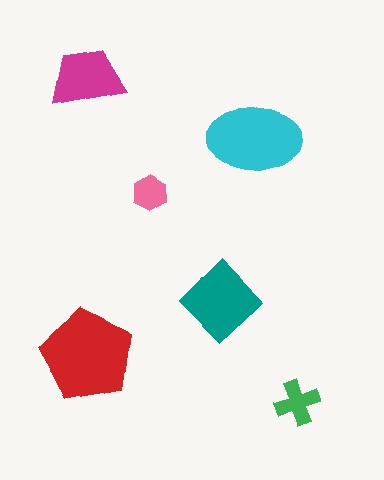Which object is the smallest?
The pink hexagon.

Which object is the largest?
The red pentagon.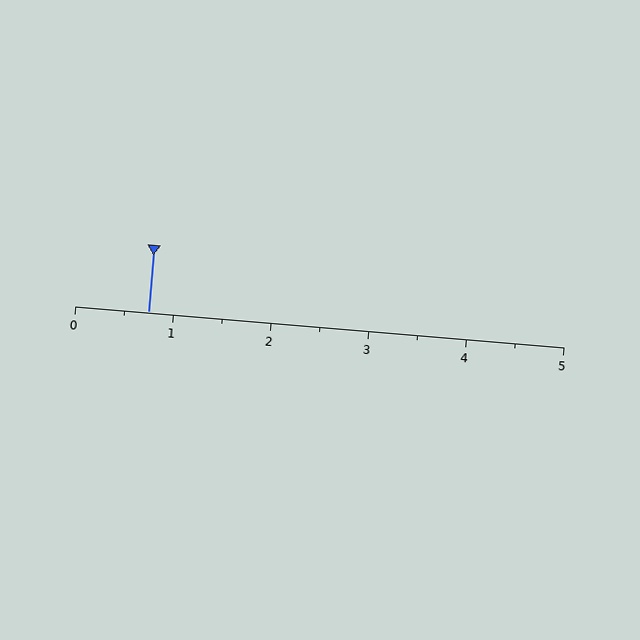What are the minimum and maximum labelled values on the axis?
The axis runs from 0 to 5.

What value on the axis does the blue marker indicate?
The marker indicates approximately 0.8.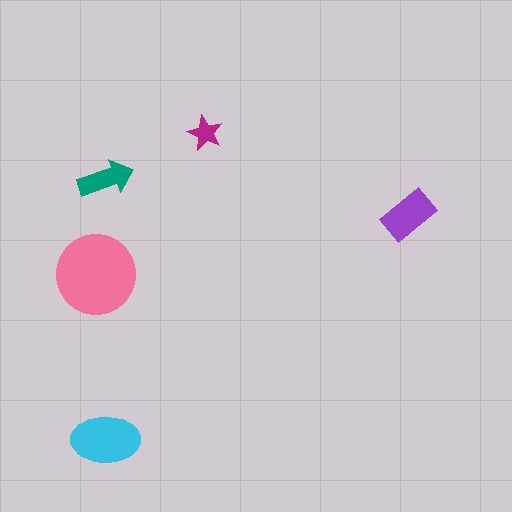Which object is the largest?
The pink circle.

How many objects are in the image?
There are 5 objects in the image.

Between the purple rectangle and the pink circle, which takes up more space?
The pink circle.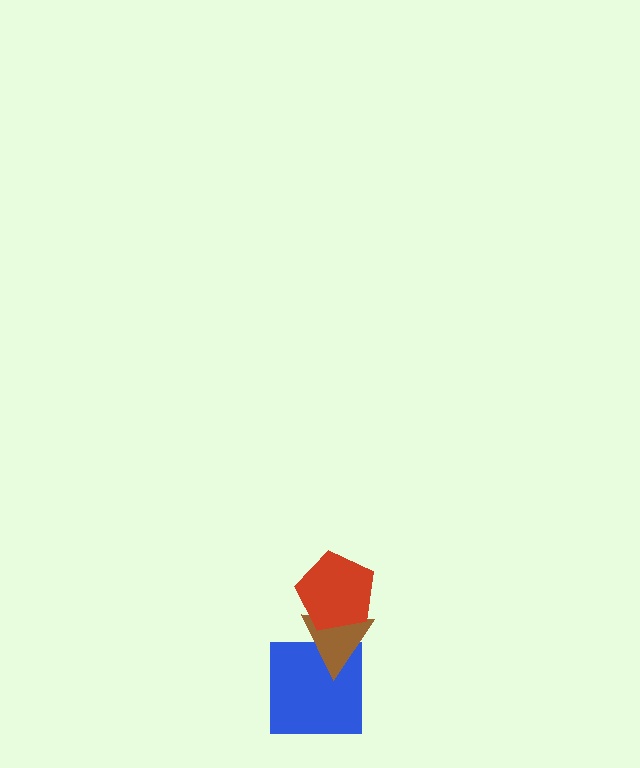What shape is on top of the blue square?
The brown triangle is on top of the blue square.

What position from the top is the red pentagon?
The red pentagon is 1st from the top.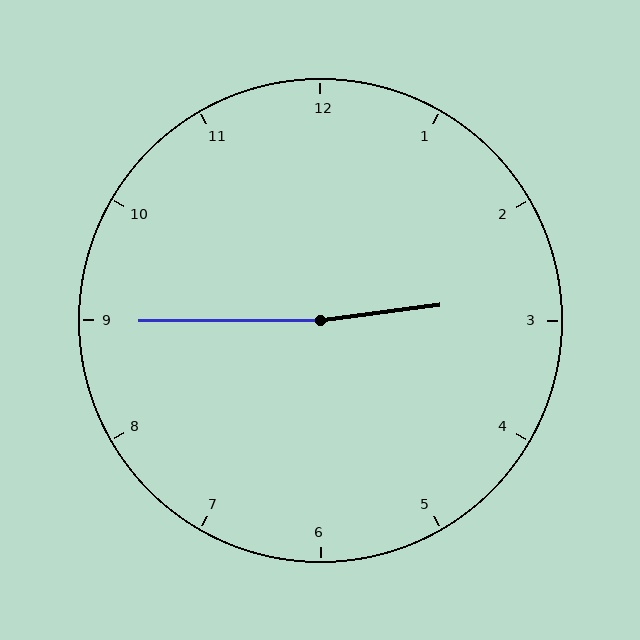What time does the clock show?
2:45.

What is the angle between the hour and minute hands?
Approximately 172 degrees.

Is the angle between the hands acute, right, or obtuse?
It is obtuse.